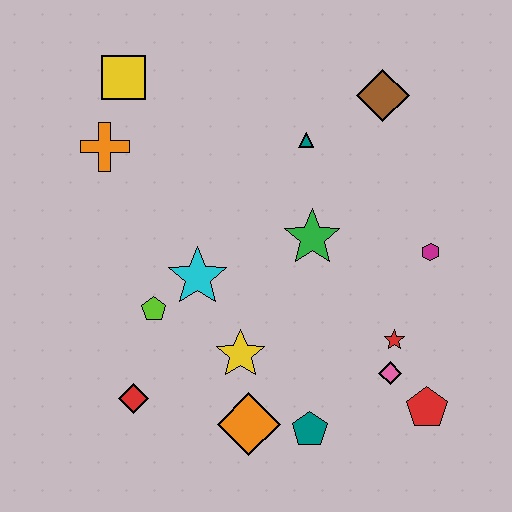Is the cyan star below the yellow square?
Yes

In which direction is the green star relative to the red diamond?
The green star is to the right of the red diamond.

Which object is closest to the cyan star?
The lime pentagon is closest to the cyan star.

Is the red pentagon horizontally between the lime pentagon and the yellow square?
No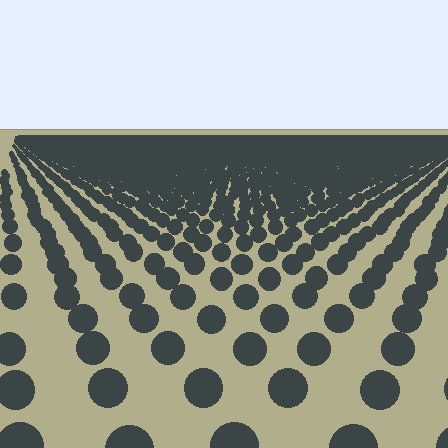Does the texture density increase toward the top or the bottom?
Density increases toward the top.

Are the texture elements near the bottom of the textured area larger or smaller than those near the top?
Larger. Near the bottom, elements are closer to the viewer and appear at a bigger on-screen size.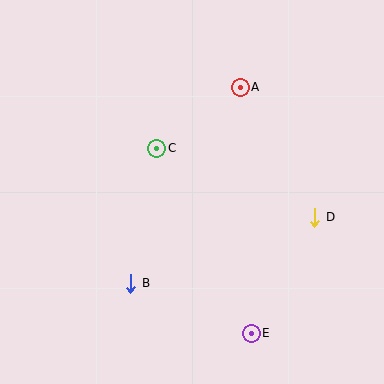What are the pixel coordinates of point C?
Point C is at (157, 148).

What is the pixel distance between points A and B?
The distance between A and B is 224 pixels.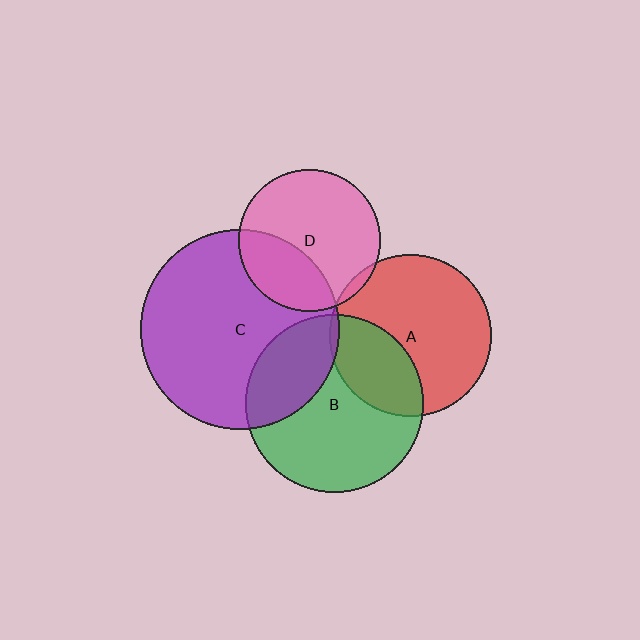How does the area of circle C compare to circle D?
Approximately 2.0 times.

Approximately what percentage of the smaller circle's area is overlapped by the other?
Approximately 30%.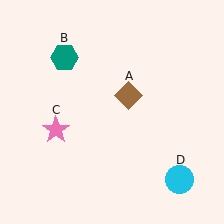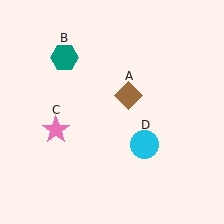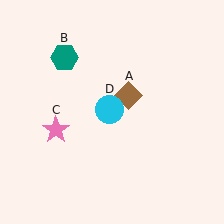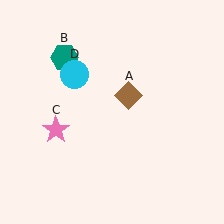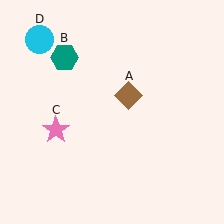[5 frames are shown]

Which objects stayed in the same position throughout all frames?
Brown diamond (object A) and teal hexagon (object B) and pink star (object C) remained stationary.